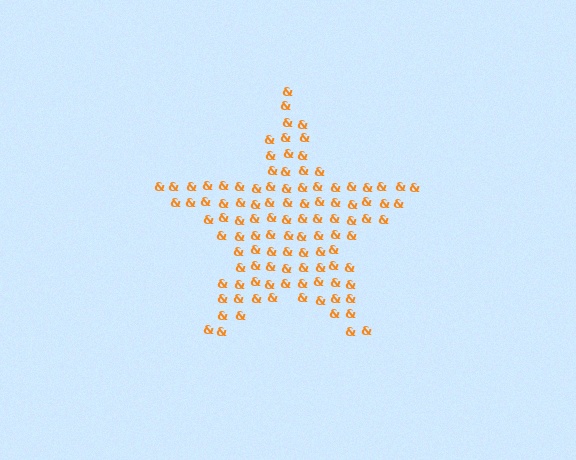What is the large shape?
The large shape is a star.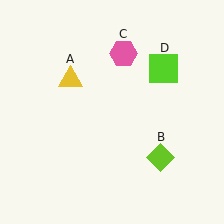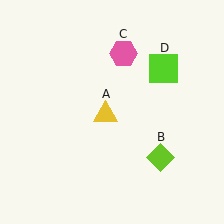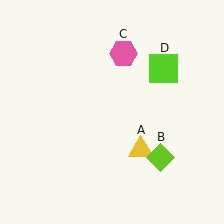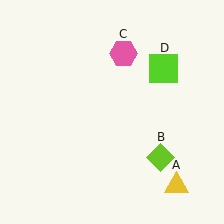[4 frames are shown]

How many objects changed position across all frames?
1 object changed position: yellow triangle (object A).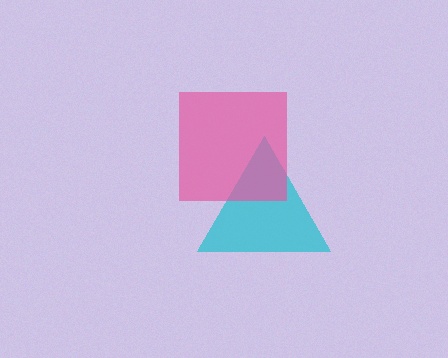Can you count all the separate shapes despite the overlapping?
Yes, there are 2 separate shapes.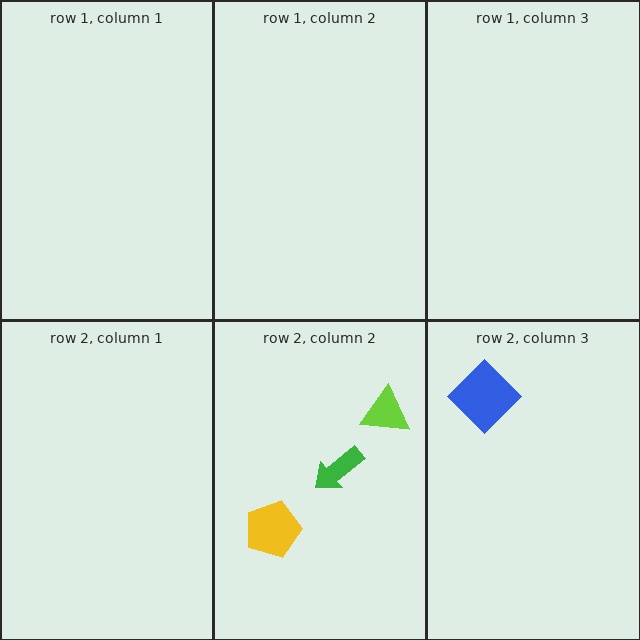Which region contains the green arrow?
The row 2, column 2 region.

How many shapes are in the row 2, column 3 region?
1.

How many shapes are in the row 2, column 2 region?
3.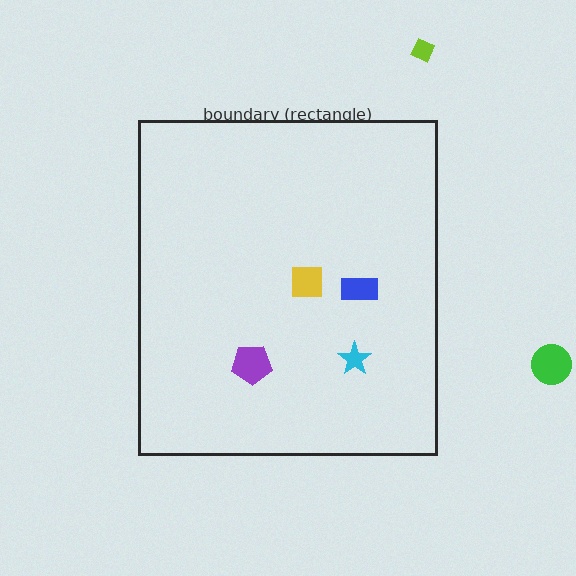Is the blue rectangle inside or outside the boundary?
Inside.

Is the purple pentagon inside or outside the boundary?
Inside.